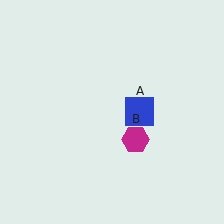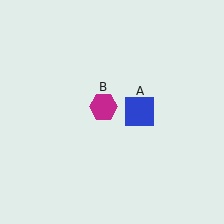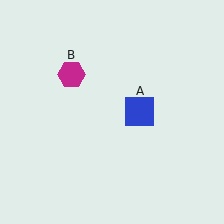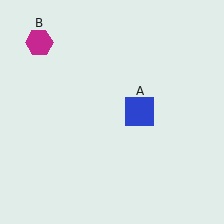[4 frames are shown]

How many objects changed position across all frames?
1 object changed position: magenta hexagon (object B).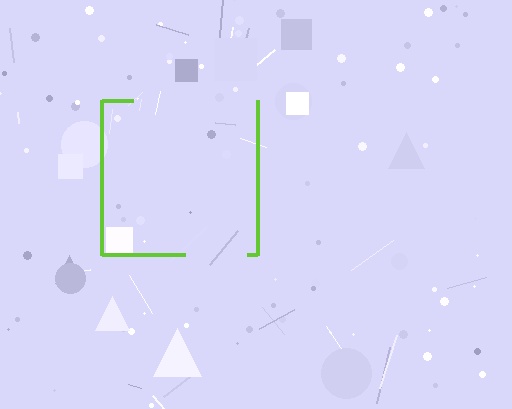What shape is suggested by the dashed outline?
The dashed outline suggests a square.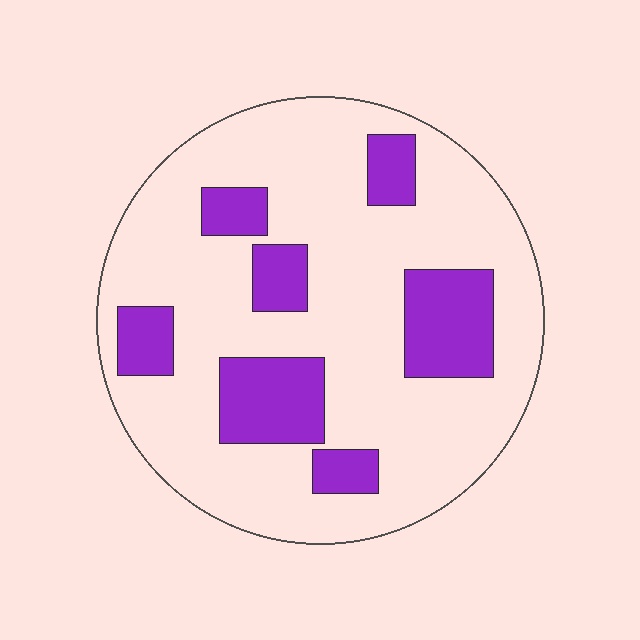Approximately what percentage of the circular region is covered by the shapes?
Approximately 25%.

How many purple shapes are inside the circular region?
7.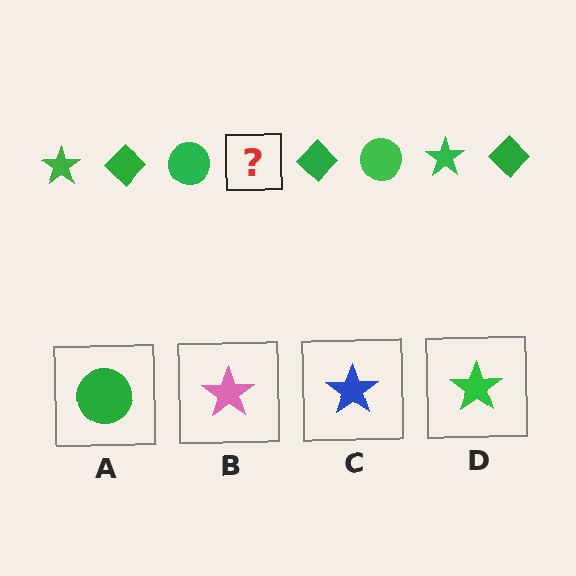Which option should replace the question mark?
Option D.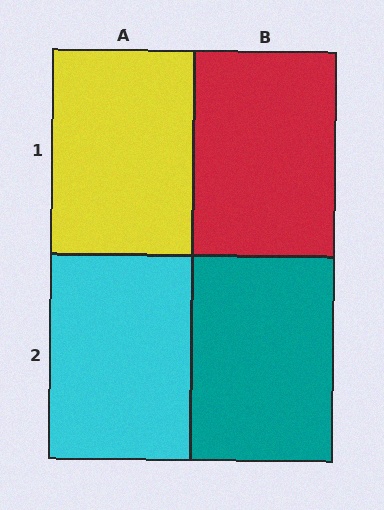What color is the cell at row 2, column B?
Teal.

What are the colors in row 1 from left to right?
Yellow, red.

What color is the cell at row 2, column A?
Cyan.